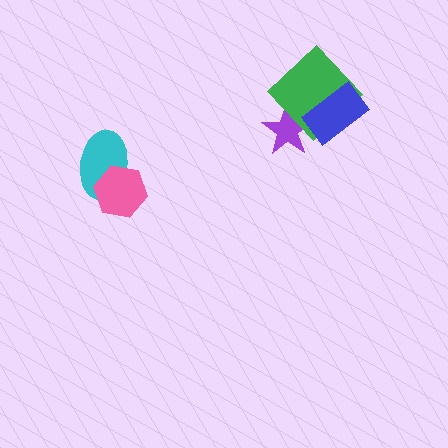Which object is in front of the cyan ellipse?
The pink hexagon is in front of the cyan ellipse.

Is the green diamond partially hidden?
Yes, it is partially covered by another shape.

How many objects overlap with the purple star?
2 objects overlap with the purple star.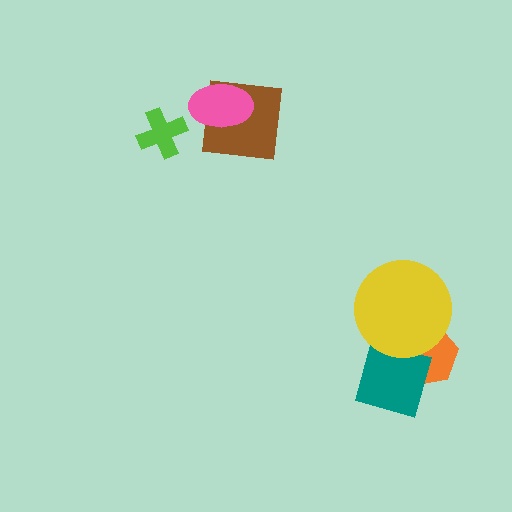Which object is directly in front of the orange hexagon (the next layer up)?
The teal diamond is directly in front of the orange hexagon.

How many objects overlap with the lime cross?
0 objects overlap with the lime cross.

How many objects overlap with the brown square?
1 object overlaps with the brown square.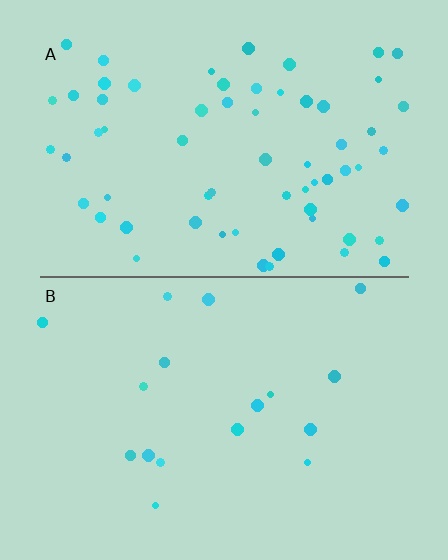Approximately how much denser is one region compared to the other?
Approximately 3.8× — region A over region B.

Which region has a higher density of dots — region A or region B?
A (the top).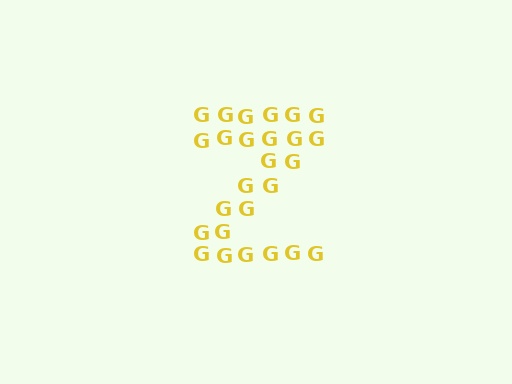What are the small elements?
The small elements are letter G's.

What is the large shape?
The large shape is the letter Z.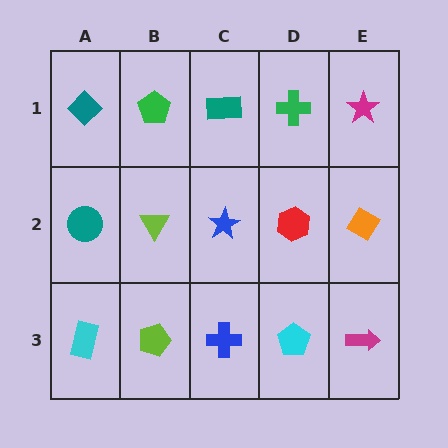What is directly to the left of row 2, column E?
A red hexagon.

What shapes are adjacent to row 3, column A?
A teal circle (row 2, column A), a lime pentagon (row 3, column B).